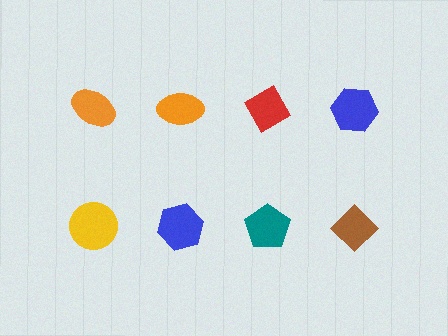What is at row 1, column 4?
A blue hexagon.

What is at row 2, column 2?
A blue hexagon.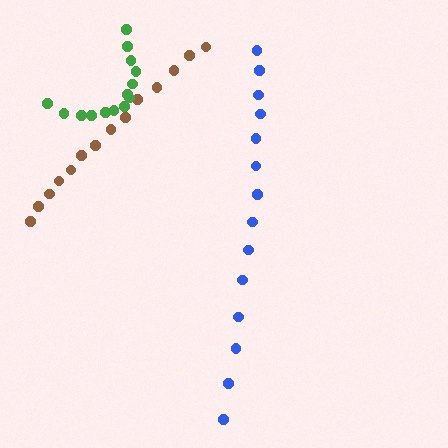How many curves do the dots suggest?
There are 3 distinct paths.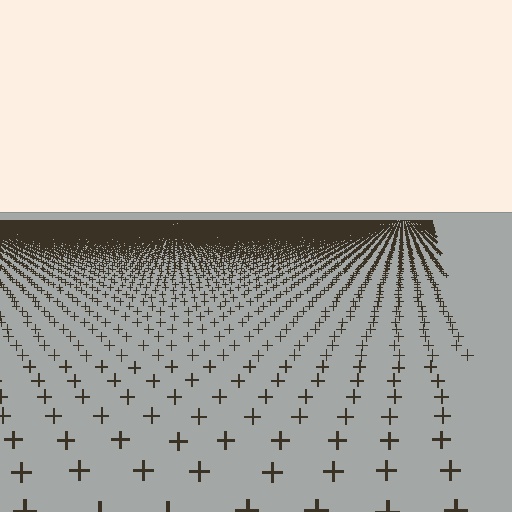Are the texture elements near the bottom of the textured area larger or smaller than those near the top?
Larger. Near the bottom, elements are closer to the viewer and appear at a bigger on-screen size.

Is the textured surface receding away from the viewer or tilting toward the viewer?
The surface is receding away from the viewer. Texture elements get smaller and denser toward the top.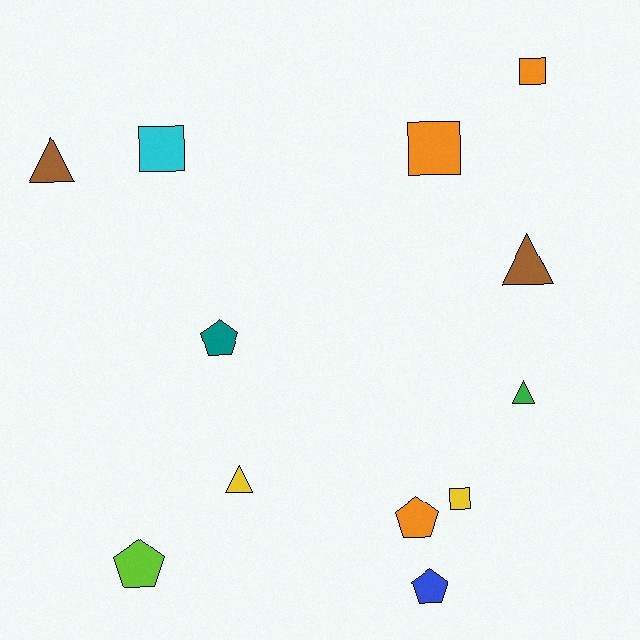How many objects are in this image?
There are 12 objects.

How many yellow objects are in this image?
There are 2 yellow objects.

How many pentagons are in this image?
There are 4 pentagons.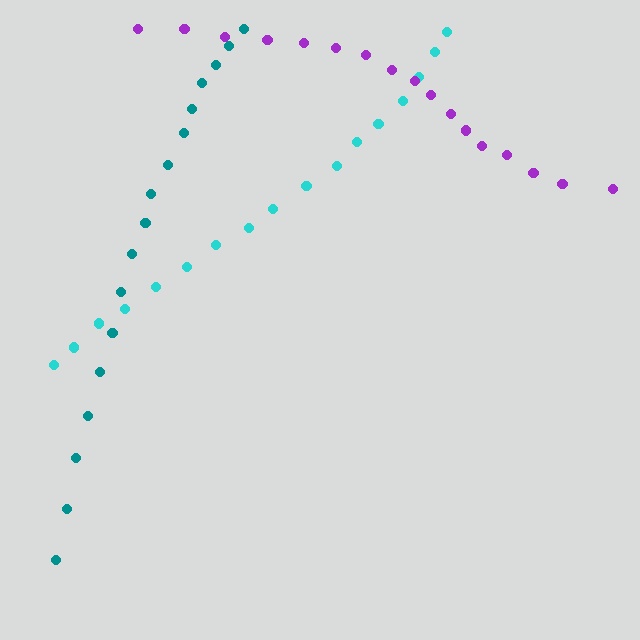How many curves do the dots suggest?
There are 3 distinct paths.